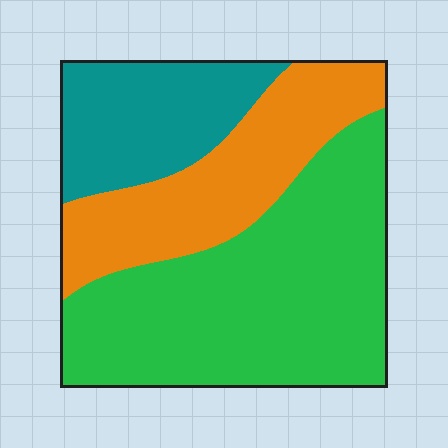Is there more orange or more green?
Green.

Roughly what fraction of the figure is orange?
Orange covers 27% of the figure.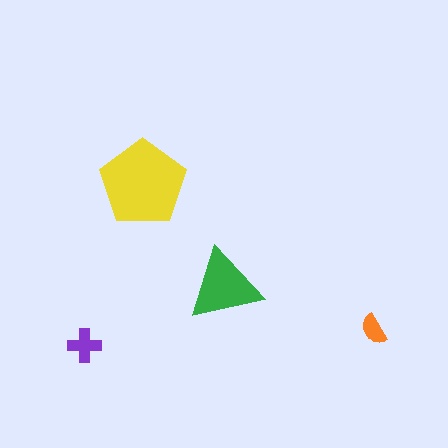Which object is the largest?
The yellow pentagon.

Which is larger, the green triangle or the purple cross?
The green triangle.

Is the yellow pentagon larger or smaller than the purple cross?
Larger.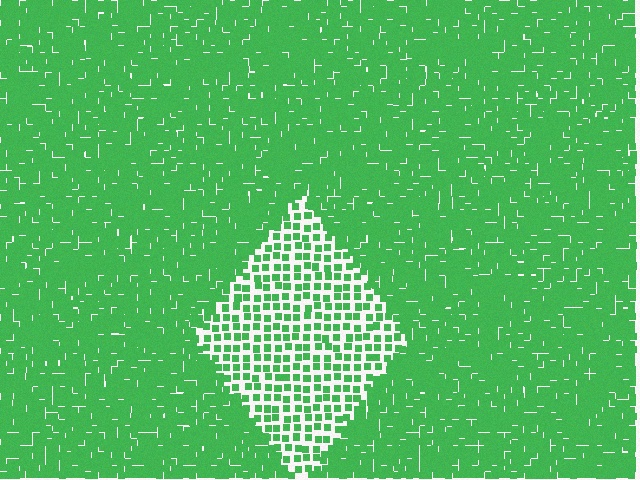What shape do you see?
I see a diamond.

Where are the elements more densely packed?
The elements are more densely packed outside the diamond boundary.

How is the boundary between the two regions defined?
The boundary is defined by a change in element density (approximately 2.4x ratio). All elements are the same color, size, and shape.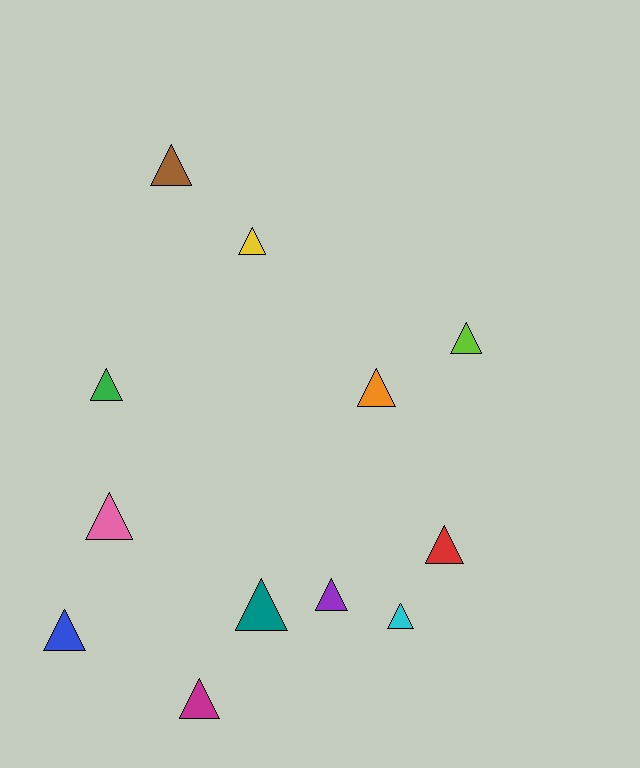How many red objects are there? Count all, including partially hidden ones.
There is 1 red object.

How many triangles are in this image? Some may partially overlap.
There are 12 triangles.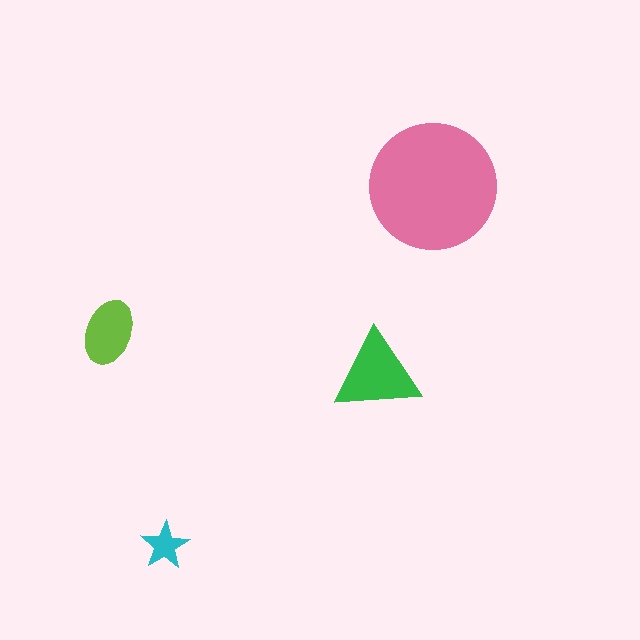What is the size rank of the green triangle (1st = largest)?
2nd.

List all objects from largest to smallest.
The pink circle, the green triangle, the lime ellipse, the cyan star.